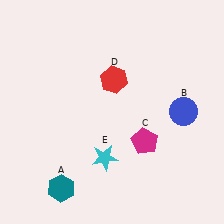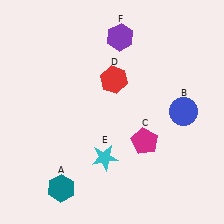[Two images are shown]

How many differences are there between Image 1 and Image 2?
There is 1 difference between the two images.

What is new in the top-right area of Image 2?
A purple hexagon (F) was added in the top-right area of Image 2.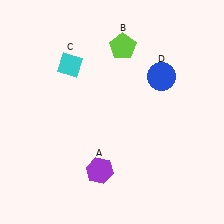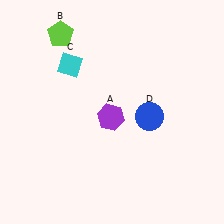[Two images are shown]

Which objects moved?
The objects that moved are: the purple hexagon (A), the lime pentagon (B), the blue circle (D).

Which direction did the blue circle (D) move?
The blue circle (D) moved down.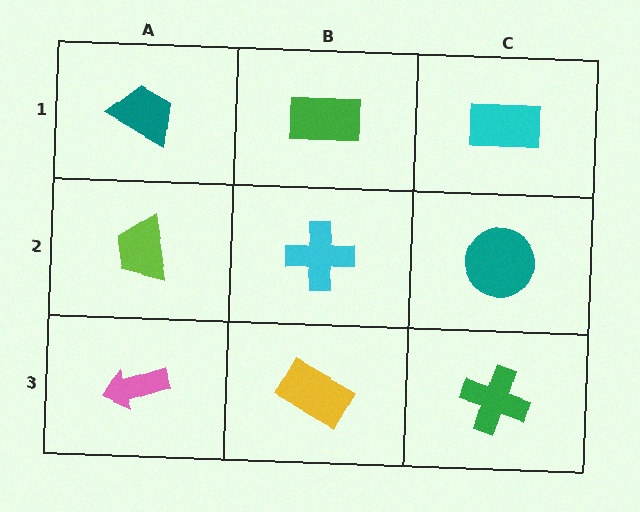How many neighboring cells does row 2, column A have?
3.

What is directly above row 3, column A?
A lime trapezoid.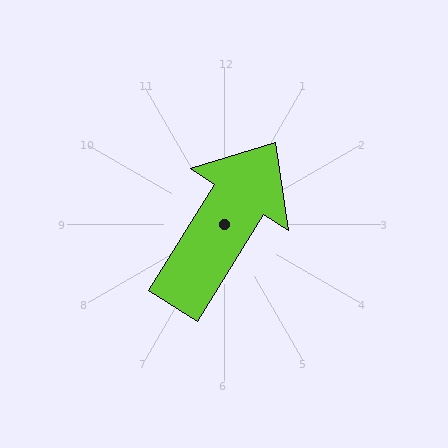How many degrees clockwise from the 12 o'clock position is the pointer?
Approximately 32 degrees.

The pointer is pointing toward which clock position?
Roughly 1 o'clock.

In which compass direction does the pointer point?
Northeast.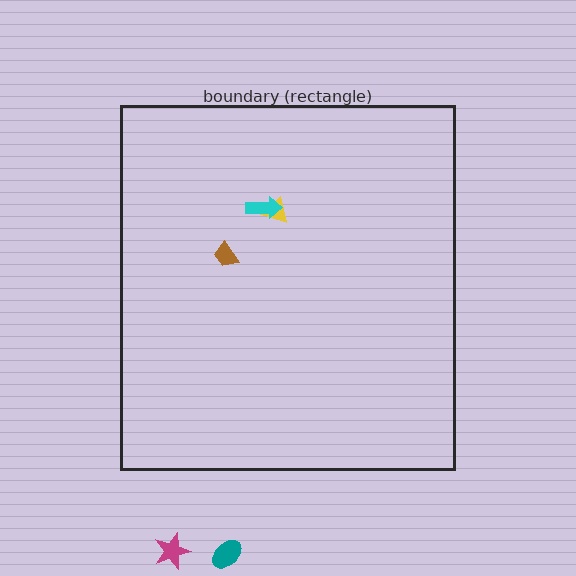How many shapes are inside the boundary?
3 inside, 2 outside.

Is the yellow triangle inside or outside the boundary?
Inside.